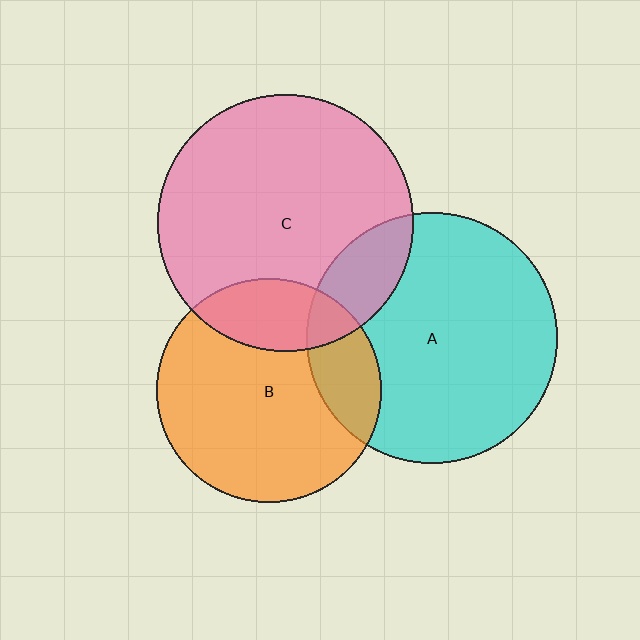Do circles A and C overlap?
Yes.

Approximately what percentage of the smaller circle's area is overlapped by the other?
Approximately 15%.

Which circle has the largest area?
Circle C (pink).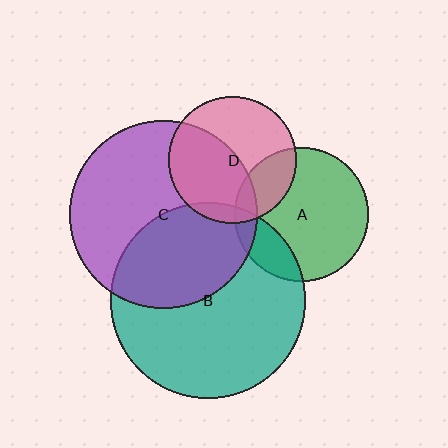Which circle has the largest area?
Circle B (teal).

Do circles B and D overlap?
Yes.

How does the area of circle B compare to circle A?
Approximately 2.1 times.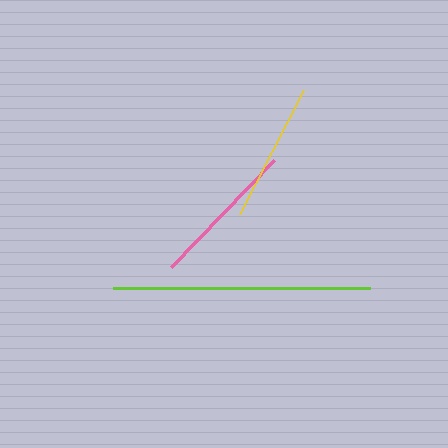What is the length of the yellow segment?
The yellow segment is approximately 140 pixels long.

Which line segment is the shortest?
The yellow line is the shortest at approximately 140 pixels.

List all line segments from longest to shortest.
From longest to shortest: lime, pink, yellow.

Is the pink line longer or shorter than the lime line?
The lime line is longer than the pink line.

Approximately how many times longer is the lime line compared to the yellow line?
The lime line is approximately 1.8 times the length of the yellow line.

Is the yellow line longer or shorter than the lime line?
The lime line is longer than the yellow line.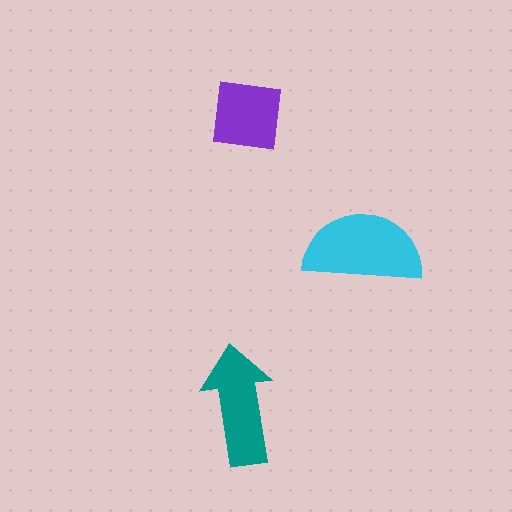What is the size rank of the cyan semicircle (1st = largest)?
1st.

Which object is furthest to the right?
The cyan semicircle is rightmost.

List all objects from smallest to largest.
The purple square, the teal arrow, the cyan semicircle.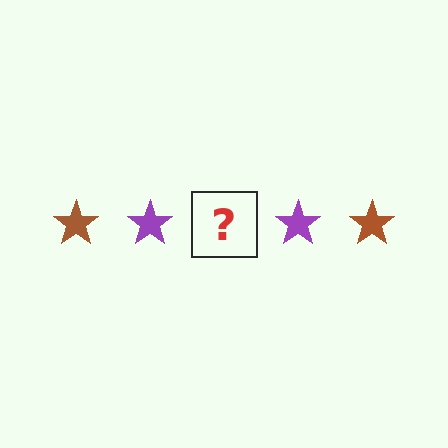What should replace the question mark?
The question mark should be replaced with a brown star.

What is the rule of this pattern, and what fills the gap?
The rule is that the pattern cycles through brown, purple stars. The gap should be filled with a brown star.